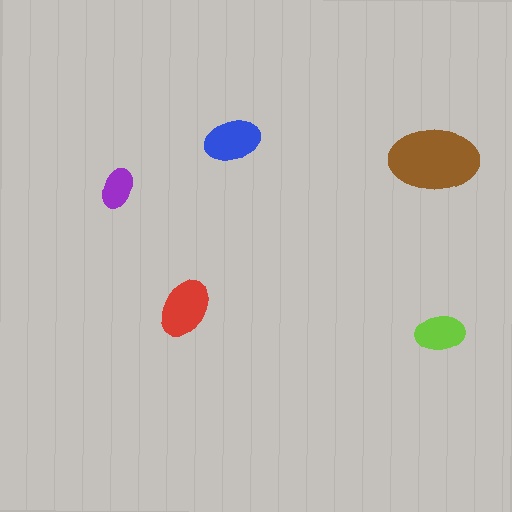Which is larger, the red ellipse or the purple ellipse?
The red one.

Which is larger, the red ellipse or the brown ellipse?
The brown one.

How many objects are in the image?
There are 5 objects in the image.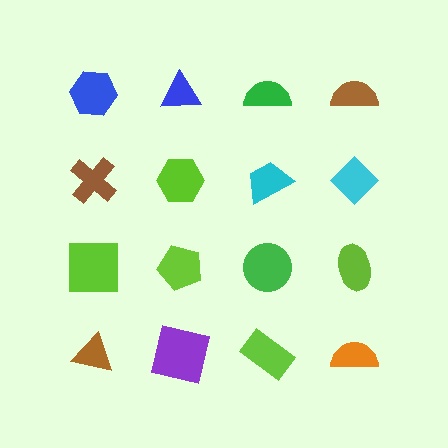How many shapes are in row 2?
4 shapes.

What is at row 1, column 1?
A blue hexagon.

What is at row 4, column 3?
A lime rectangle.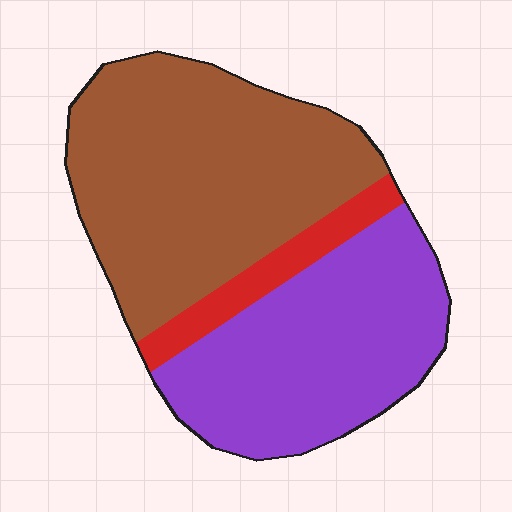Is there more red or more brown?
Brown.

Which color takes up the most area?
Brown, at roughly 50%.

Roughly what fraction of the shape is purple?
Purple takes up about two fifths (2/5) of the shape.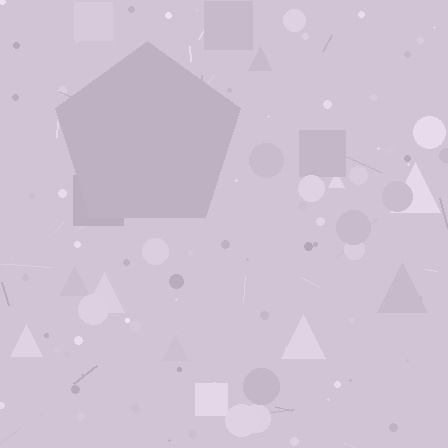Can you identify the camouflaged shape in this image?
The camouflaged shape is a pentagon.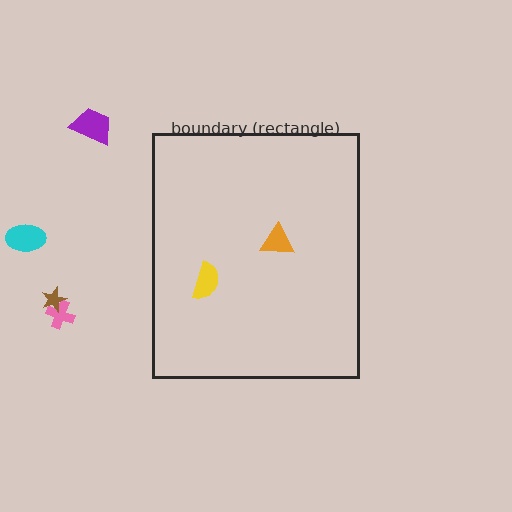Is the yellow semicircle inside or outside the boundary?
Inside.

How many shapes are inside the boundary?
2 inside, 4 outside.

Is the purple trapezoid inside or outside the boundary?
Outside.